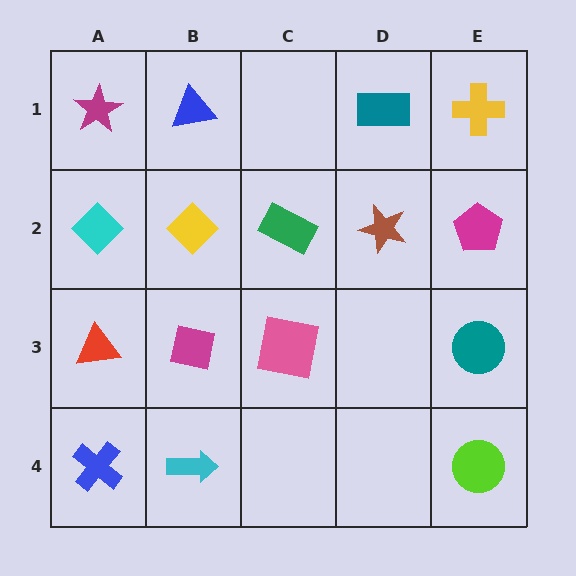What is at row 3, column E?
A teal circle.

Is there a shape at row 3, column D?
No, that cell is empty.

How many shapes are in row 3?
4 shapes.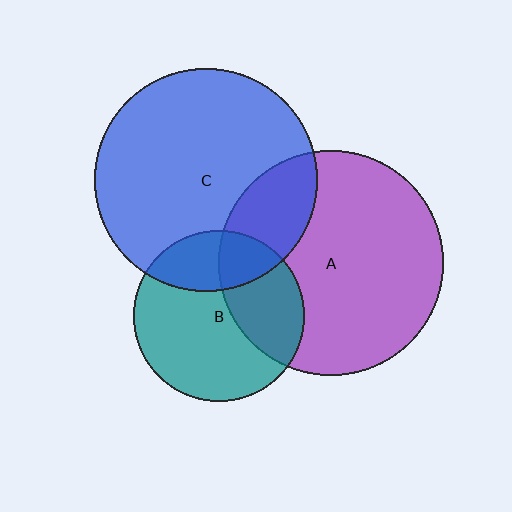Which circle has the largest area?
Circle A (purple).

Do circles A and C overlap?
Yes.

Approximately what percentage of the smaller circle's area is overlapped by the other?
Approximately 20%.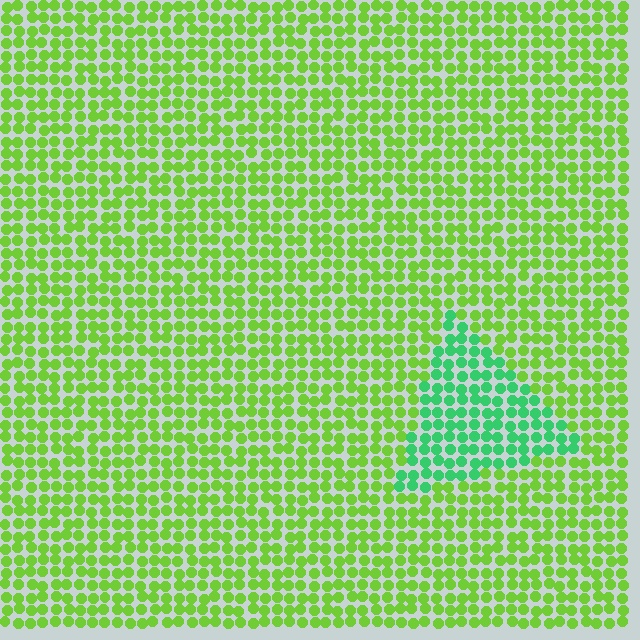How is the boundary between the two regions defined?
The boundary is defined purely by a slight shift in hue (about 45 degrees). Spacing, size, and orientation are identical on both sides.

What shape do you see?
I see a triangle.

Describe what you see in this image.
The image is filled with small lime elements in a uniform arrangement. A triangle-shaped region is visible where the elements are tinted to a slightly different hue, forming a subtle color boundary.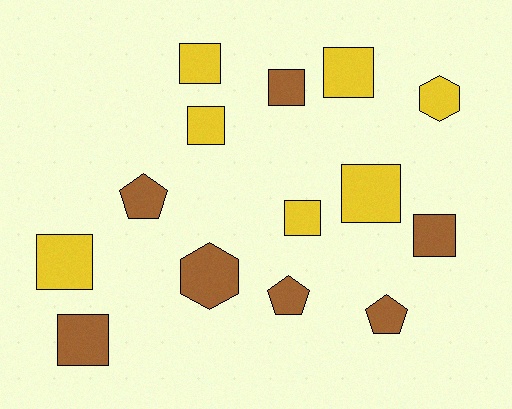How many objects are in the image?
There are 14 objects.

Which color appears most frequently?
Yellow, with 7 objects.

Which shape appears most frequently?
Square, with 9 objects.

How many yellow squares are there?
There are 6 yellow squares.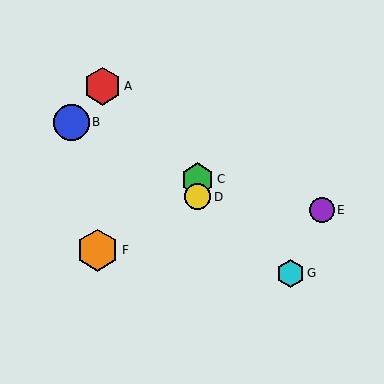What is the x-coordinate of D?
Object D is at x≈197.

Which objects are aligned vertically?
Objects C, D are aligned vertically.